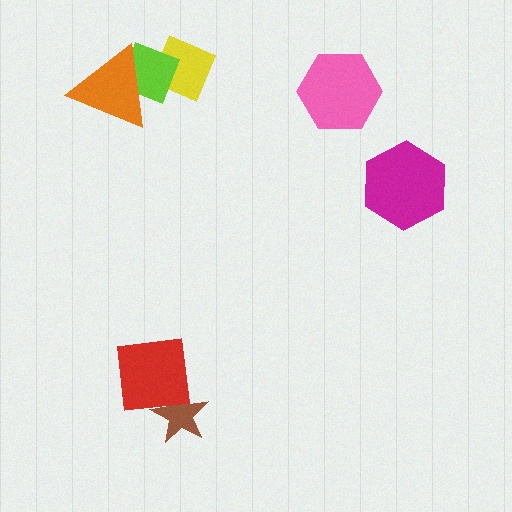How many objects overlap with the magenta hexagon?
0 objects overlap with the magenta hexagon.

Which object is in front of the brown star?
The red square is in front of the brown star.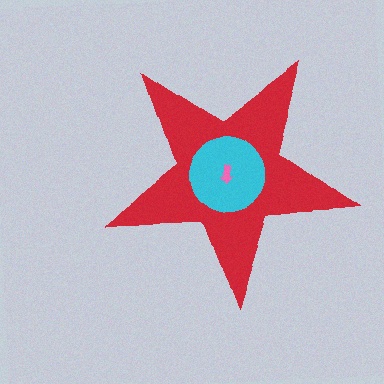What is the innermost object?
The pink arrow.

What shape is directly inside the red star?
The cyan circle.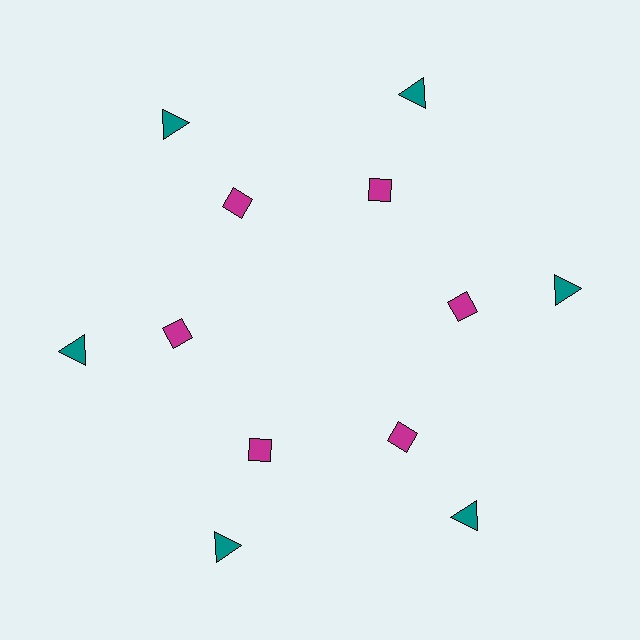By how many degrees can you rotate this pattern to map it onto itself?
The pattern maps onto itself every 60 degrees of rotation.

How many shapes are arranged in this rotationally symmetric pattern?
There are 12 shapes, arranged in 6 groups of 2.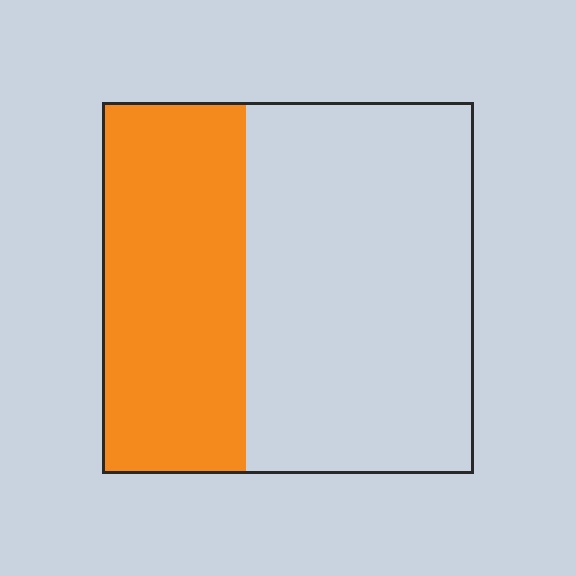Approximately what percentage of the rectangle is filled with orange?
Approximately 40%.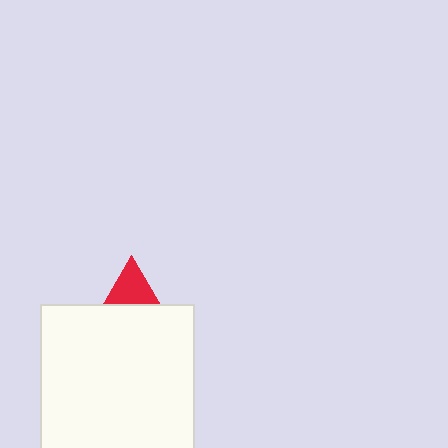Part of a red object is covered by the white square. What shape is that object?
It is a triangle.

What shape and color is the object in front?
The object in front is a white square.